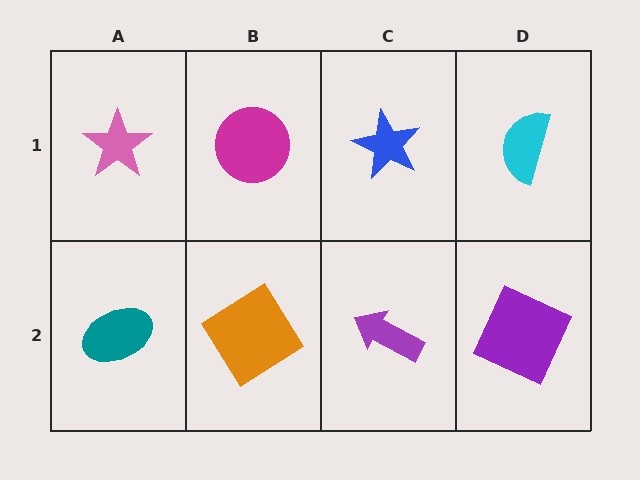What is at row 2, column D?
A purple square.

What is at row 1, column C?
A blue star.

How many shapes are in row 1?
4 shapes.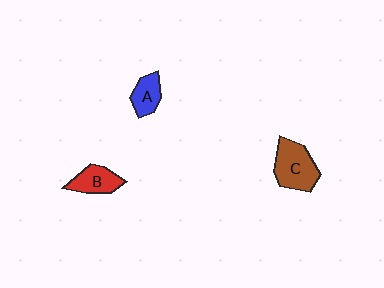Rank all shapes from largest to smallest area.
From largest to smallest: C (brown), B (red), A (blue).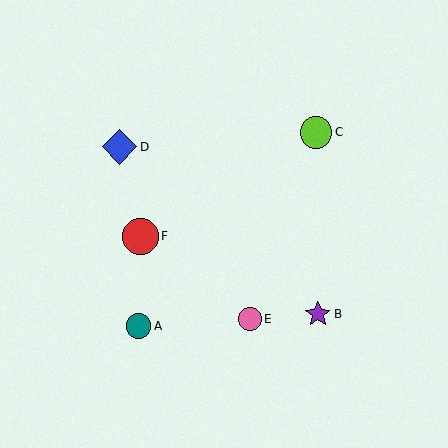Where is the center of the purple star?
The center of the purple star is at (318, 314).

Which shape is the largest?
The red circle (labeled F) is the largest.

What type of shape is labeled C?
Shape C is a lime circle.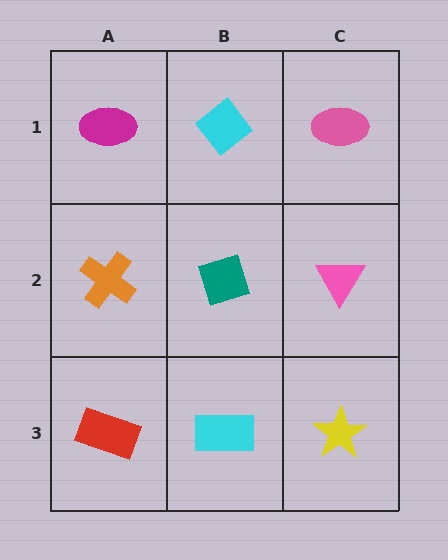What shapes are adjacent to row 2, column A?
A magenta ellipse (row 1, column A), a red rectangle (row 3, column A), a teal diamond (row 2, column B).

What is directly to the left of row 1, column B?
A magenta ellipse.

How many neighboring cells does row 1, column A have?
2.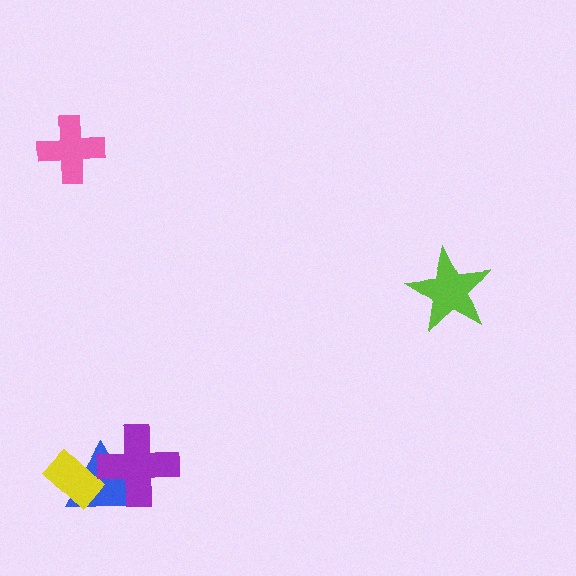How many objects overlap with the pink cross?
0 objects overlap with the pink cross.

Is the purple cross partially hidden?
No, no other shape covers it.